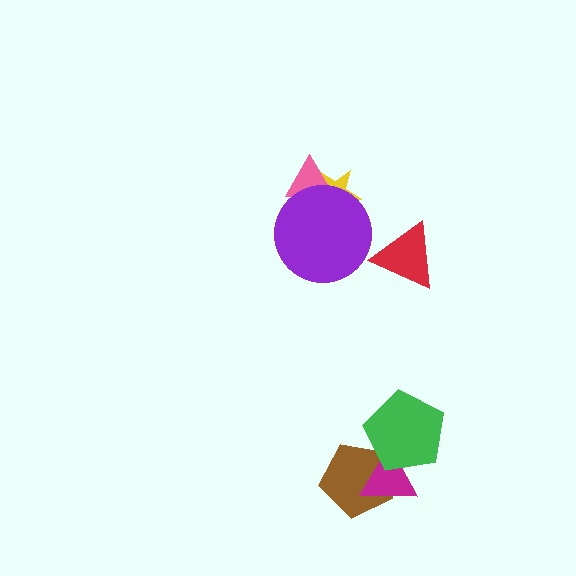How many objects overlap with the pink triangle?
2 objects overlap with the pink triangle.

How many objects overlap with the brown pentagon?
2 objects overlap with the brown pentagon.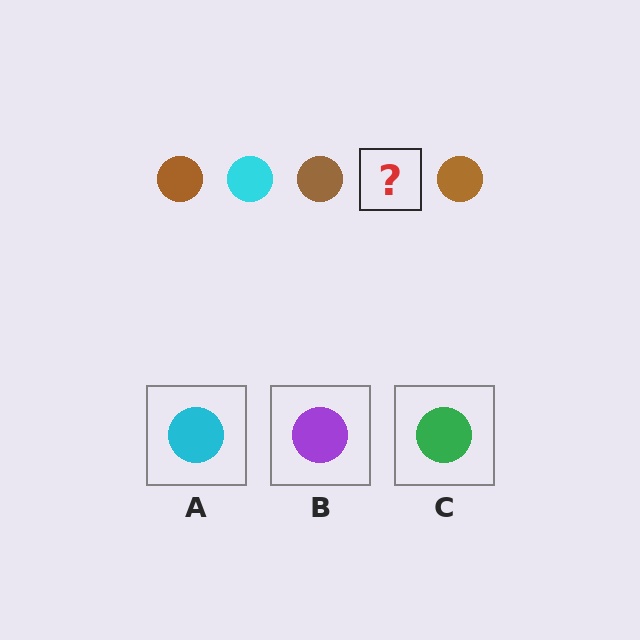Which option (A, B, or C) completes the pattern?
A.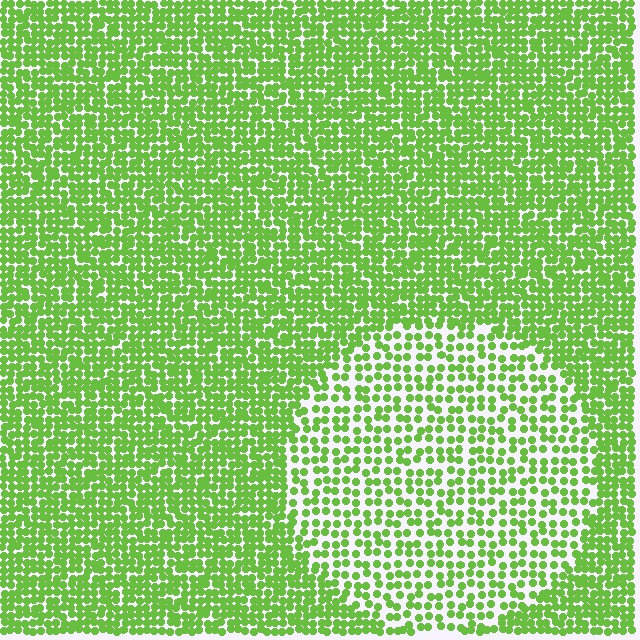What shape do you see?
I see a circle.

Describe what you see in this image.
The image contains small lime elements arranged at two different densities. A circle-shaped region is visible where the elements are less densely packed than the surrounding area.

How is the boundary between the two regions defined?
The boundary is defined by a change in element density (approximately 1.9x ratio). All elements are the same color, size, and shape.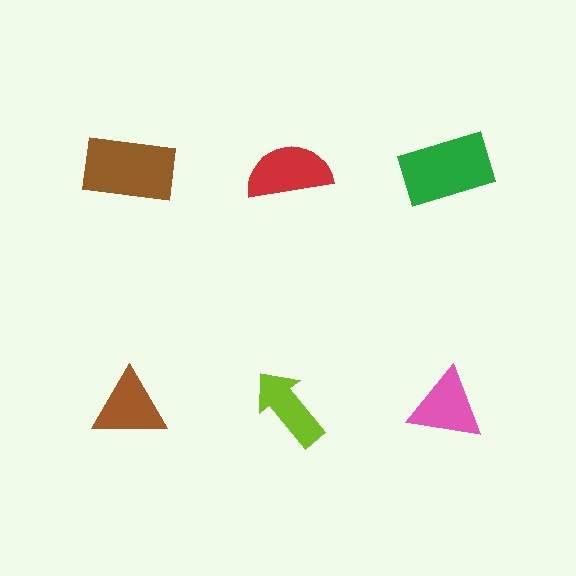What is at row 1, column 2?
A red semicircle.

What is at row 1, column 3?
A green rectangle.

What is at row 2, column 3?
A pink triangle.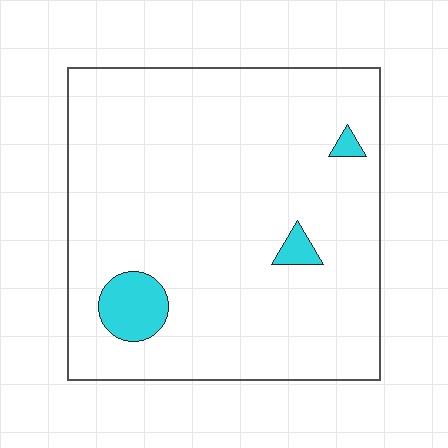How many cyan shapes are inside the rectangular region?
3.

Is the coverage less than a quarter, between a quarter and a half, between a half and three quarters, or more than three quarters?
Less than a quarter.